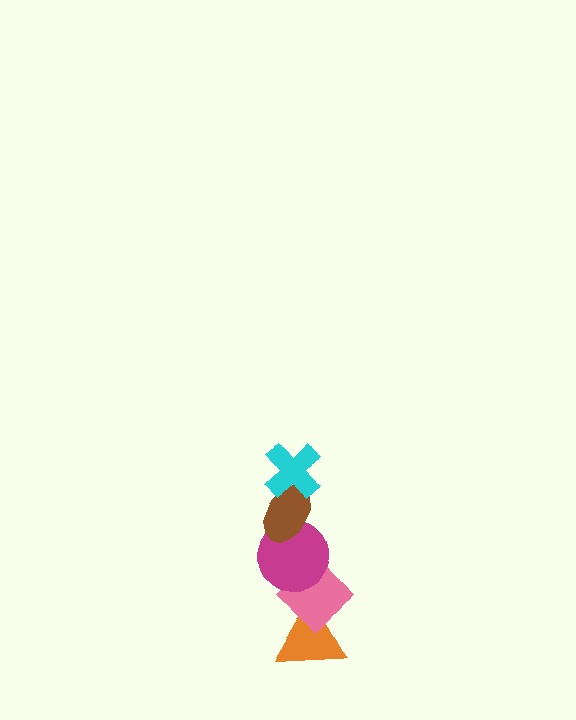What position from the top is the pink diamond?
The pink diamond is 4th from the top.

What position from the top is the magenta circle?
The magenta circle is 3rd from the top.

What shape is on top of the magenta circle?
The brown ellipse is on top of the magenta circle.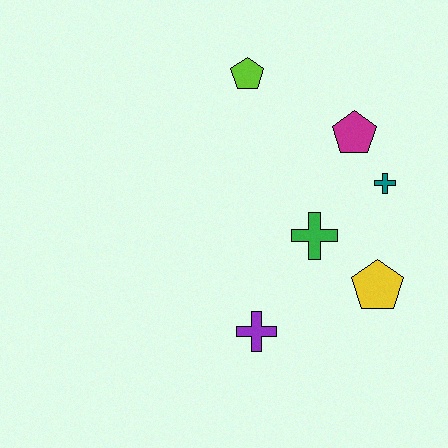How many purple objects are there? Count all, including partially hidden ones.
There is 1 purple object.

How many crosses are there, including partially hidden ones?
There are 3 crosses.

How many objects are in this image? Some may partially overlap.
There are 6 objects.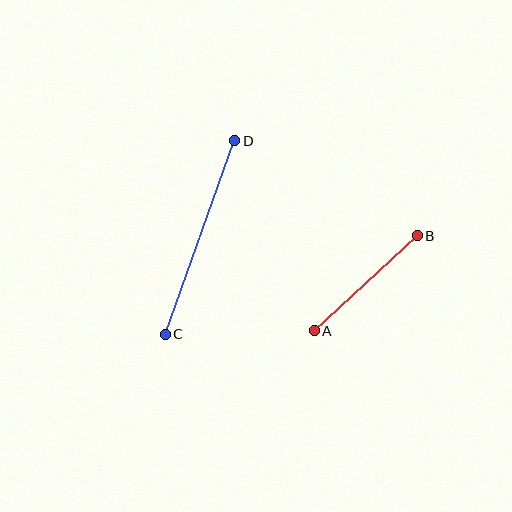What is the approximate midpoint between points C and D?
The midpoint is at approximately (200, 237) pixels.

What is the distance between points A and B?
The distance is approximately 140 pixels.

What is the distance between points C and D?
The distance is approximately 206 pixels.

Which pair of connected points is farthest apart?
Points C and D are farthest apart.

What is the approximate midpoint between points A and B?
The midpoint is at approximately (366, 283) pixels.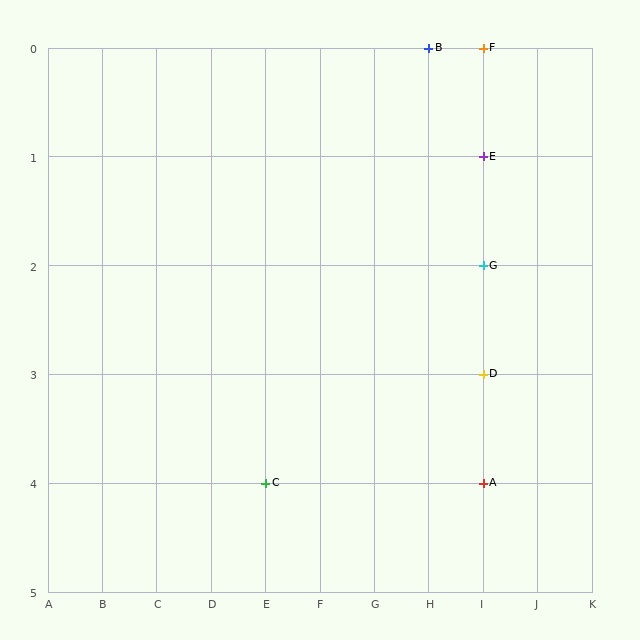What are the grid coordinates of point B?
Point B is at grid coordinates (H, 0).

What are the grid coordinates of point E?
Point E is at grid coordinates (I, 1).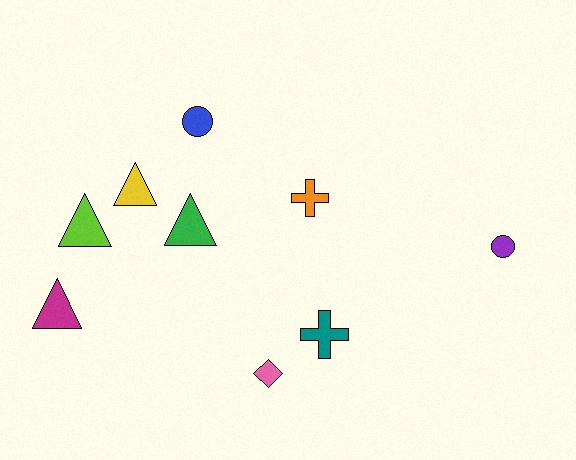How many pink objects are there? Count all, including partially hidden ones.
There is 1 pink object.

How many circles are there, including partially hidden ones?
There are 2 circles.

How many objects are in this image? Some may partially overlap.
There are 9 objects.